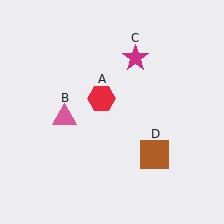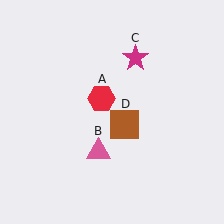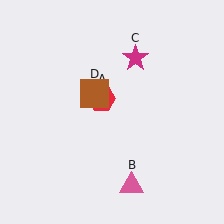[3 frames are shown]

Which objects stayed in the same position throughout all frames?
Red hexagon (object A) and magenta star (object C) remained stationary.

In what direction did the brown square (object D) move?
The brown square (object D) moved up and to the left.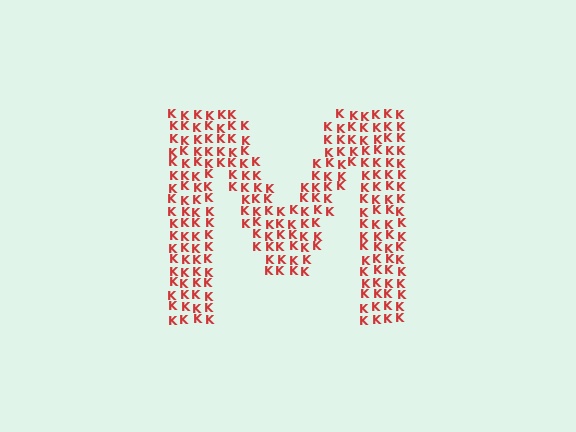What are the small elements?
The small elements are letter K's.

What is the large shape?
The large shape is the letter M.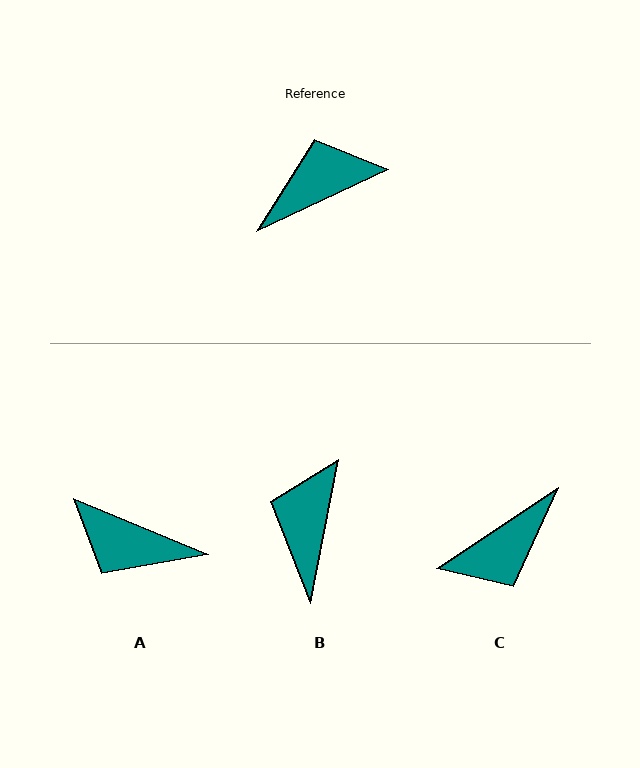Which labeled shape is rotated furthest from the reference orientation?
C, about 172 degrees away.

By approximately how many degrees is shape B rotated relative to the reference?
Approximately 53 degrees counter-clockwise.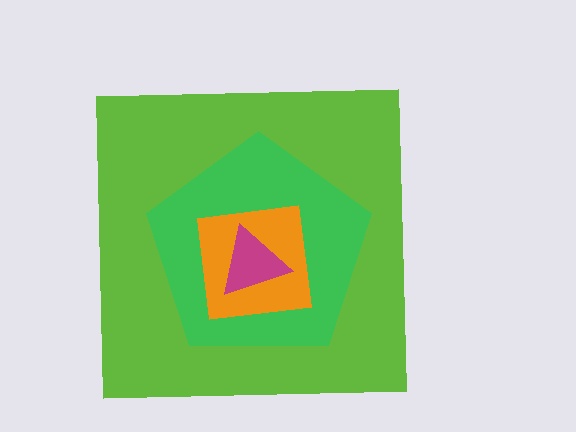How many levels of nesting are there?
4.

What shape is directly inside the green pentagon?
The orange square.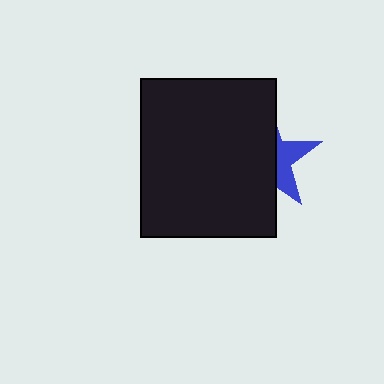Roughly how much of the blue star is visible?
A small part of it is visible (roughly 34%).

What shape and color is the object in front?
The object in front is a black rectangle.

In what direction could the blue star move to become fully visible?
The blue star could move right. That would shift it out from behind the black rectangle entirely.